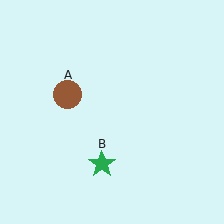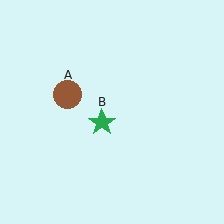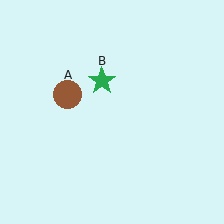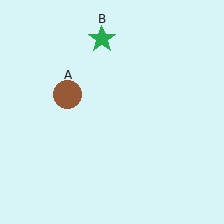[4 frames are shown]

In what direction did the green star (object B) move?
The green star (object B) moved up.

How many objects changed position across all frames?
1 object changed position: green star (object B).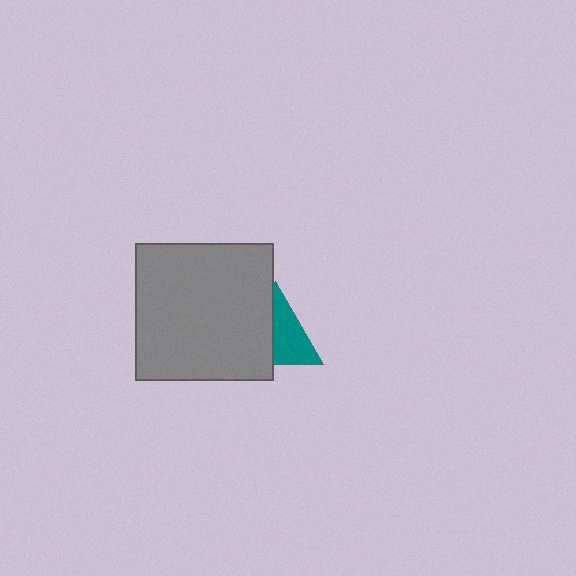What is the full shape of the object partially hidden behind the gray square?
The partially hidden object is a teal triangle.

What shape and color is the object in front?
The object in front is a gray square.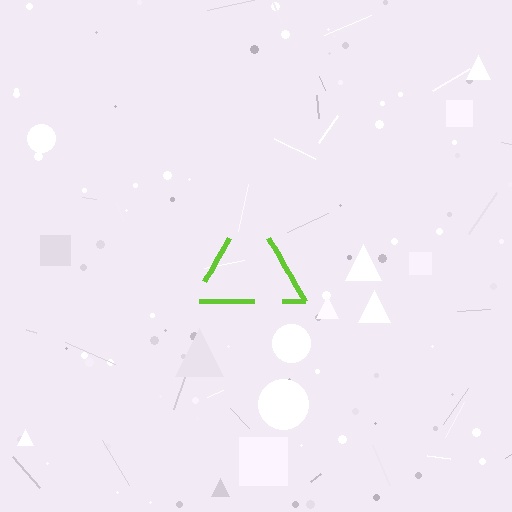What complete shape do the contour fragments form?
The contour fragments form a triangle.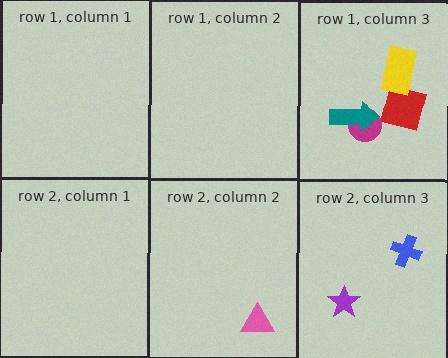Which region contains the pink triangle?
The row 2, column 2 region.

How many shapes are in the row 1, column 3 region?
4.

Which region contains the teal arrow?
The row 1, column 3 region.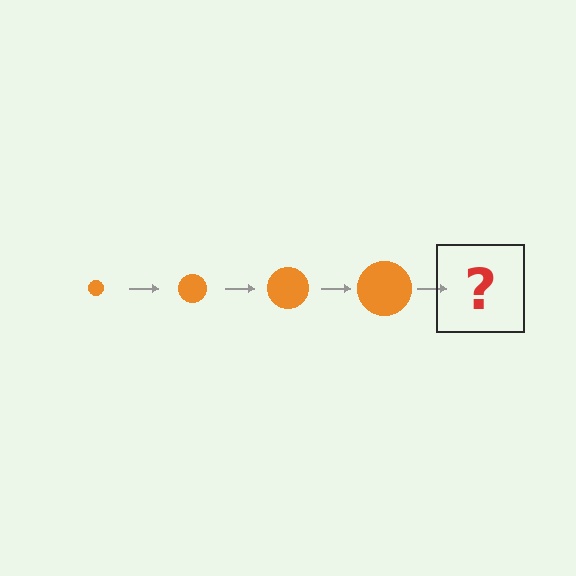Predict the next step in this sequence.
The next step is an orange circle, larger than the previous one.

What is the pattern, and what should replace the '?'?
The pattern is that the circle gets progressively larger each step. The '?' should be an orange circle, larger than the previous one.